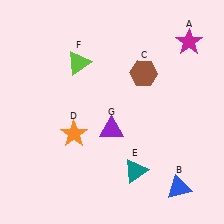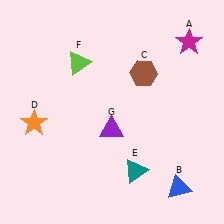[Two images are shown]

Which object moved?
The orange star (D) moved left.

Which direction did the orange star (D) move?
The orange star (D) moved left.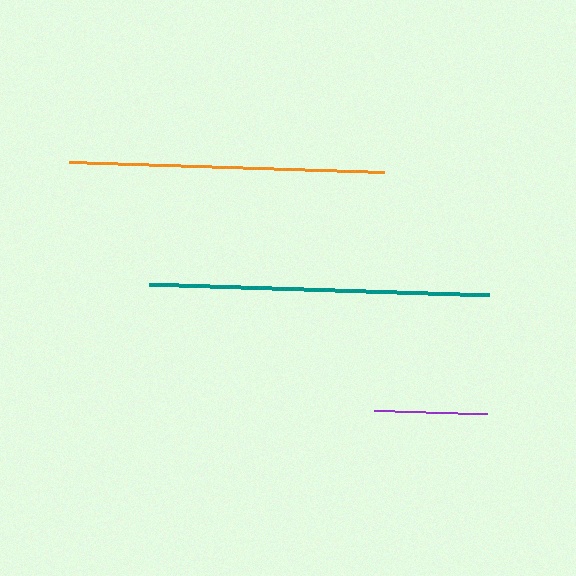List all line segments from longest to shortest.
From longest to shortest: teal, orange, purple.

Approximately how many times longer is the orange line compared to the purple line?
The orange line is approximately 2.8 times the length of the purple line.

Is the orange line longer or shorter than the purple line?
The orange line is longer than the purple line.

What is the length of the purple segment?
The purple segment is approximately 113 pixels long.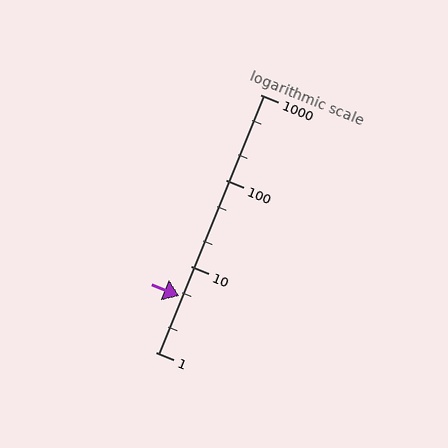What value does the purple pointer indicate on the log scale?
The pointer indicates approximately 4.5.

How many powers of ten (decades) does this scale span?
The scale spans 3 decades, from 1 to 1000.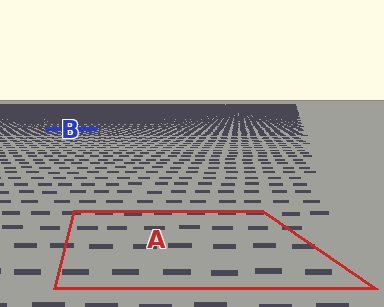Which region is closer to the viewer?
Region A is closer. The texture elements there are larger and more spread out.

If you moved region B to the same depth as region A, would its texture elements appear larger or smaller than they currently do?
They would appear larger. At a closer depth, the same texture elements are projected at a bigger on-screen size.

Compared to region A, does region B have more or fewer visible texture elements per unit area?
Region B has more texture elements per unit area — they are packed more densely because it is farther away.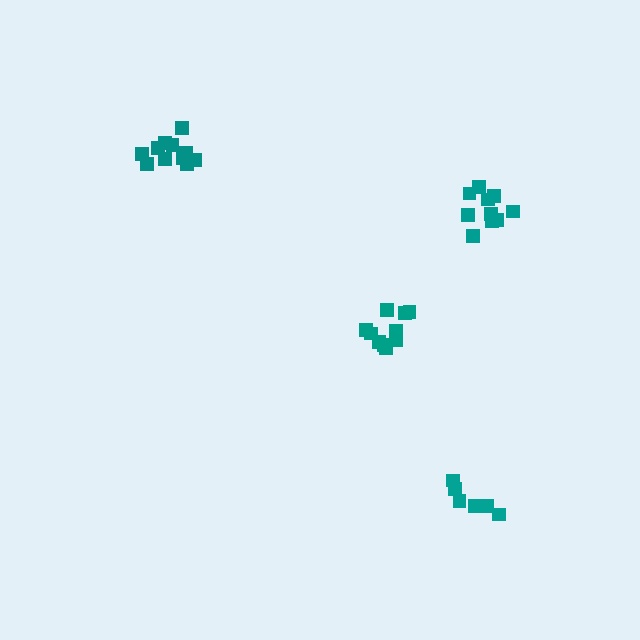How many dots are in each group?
Group 1: 11 dots, Group 2: 10 dots, Group 3: 6 dots, Group 4: 10 dots (37 total).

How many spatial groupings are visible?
There are 4 spatial groupings.